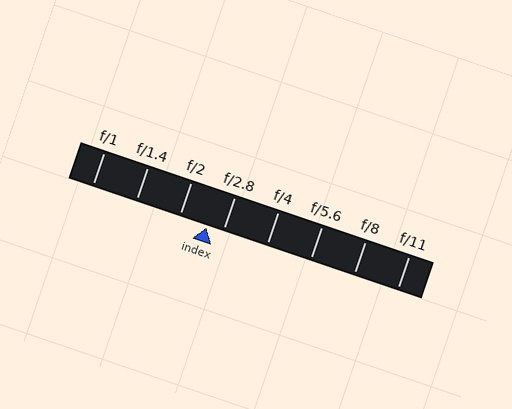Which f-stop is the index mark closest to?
The index mark is closest to f/2.8.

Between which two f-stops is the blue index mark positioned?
The index mark is between f/2 and f/2.8.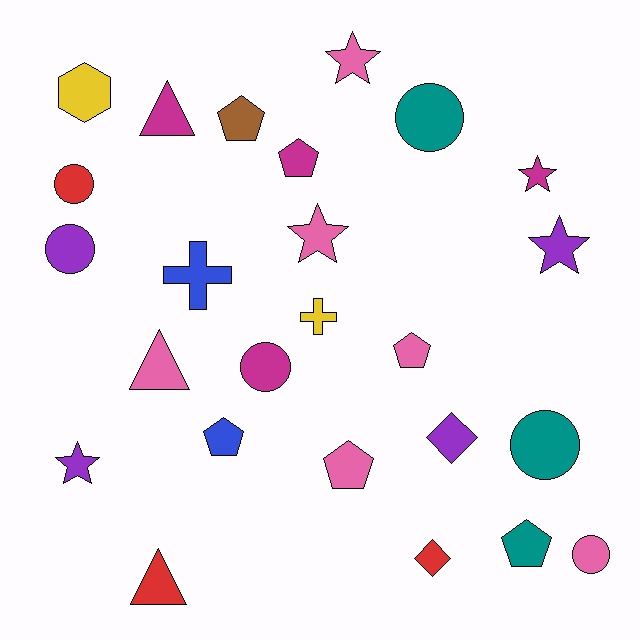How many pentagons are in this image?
There are 6 pentagons.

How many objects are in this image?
There are 25 objects.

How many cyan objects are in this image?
There are no cyan objects.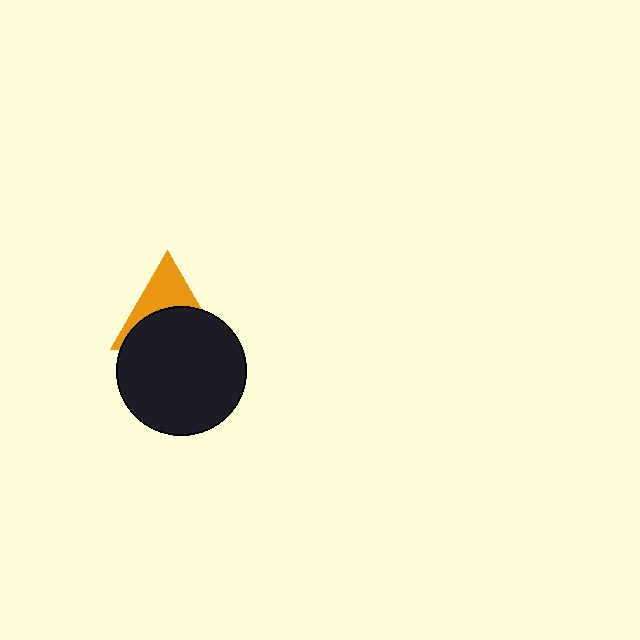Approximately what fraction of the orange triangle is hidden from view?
Roughly 57% of the orange triangle is hidden behind the black circle.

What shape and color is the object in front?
The object in front is a black circle.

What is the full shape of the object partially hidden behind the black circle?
The partially hidden object is an orange triangle.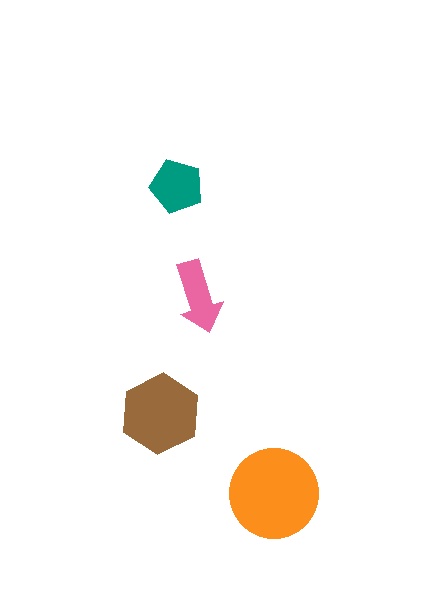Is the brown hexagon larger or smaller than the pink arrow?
Larger.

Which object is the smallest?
The pink arrow.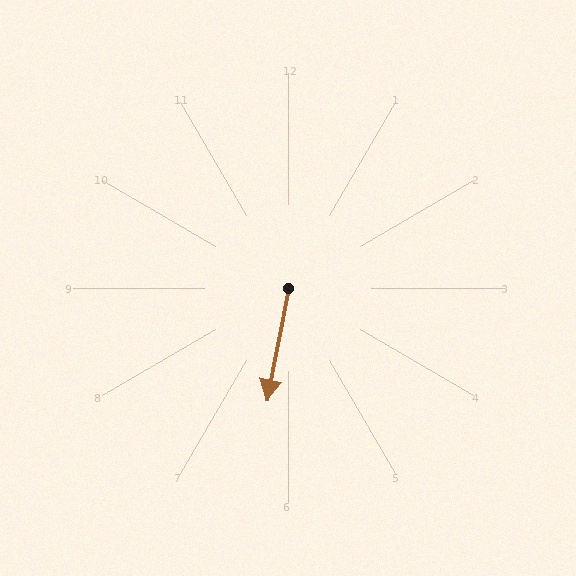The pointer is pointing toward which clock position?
Roughly 6 o'clock.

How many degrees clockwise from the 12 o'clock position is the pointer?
Approximately 191 degrees.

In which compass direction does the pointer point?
South.